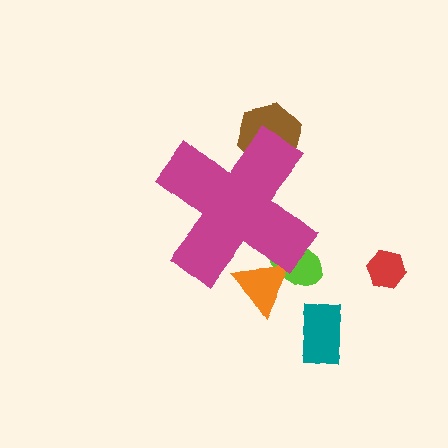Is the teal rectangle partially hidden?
No, the teal rectangle is fully visible.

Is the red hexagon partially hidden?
No, the red hexagon is fully visible.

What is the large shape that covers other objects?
A magenta cross.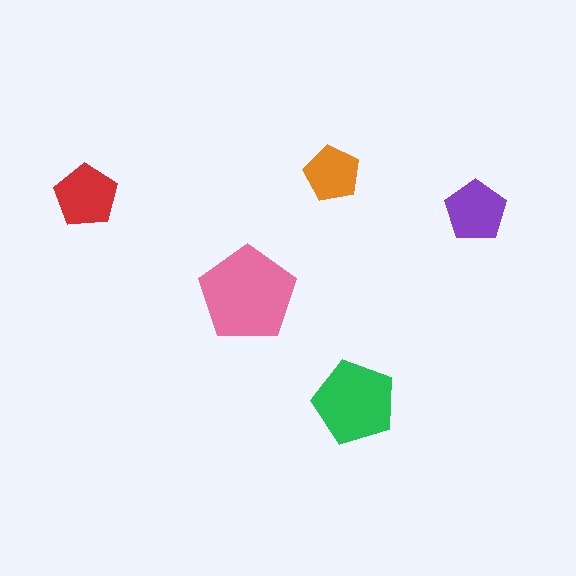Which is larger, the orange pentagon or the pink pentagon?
The pink one.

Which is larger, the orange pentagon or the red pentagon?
The red one.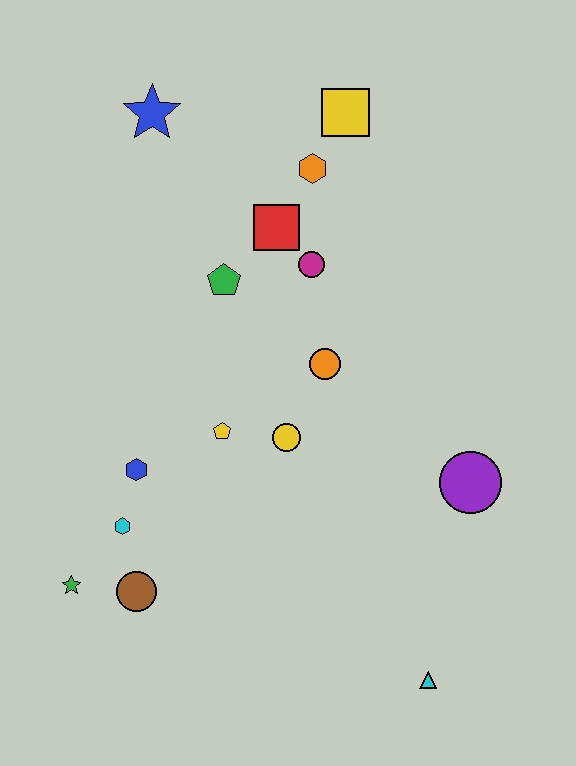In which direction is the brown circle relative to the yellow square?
The brown circle is below the yellow square.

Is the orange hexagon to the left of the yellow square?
Yes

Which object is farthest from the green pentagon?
The cyan triangle is farthest from the green pentagon.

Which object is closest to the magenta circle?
The red square is closest to the magenta circle.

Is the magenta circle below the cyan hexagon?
No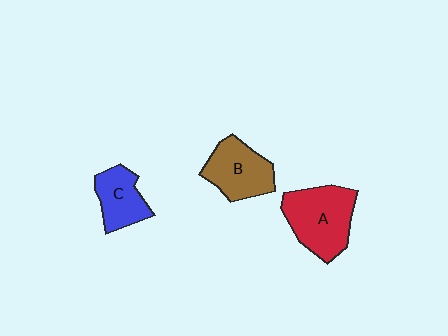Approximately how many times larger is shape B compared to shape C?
Approximately 1.3 times.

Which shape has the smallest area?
Shape C (blue).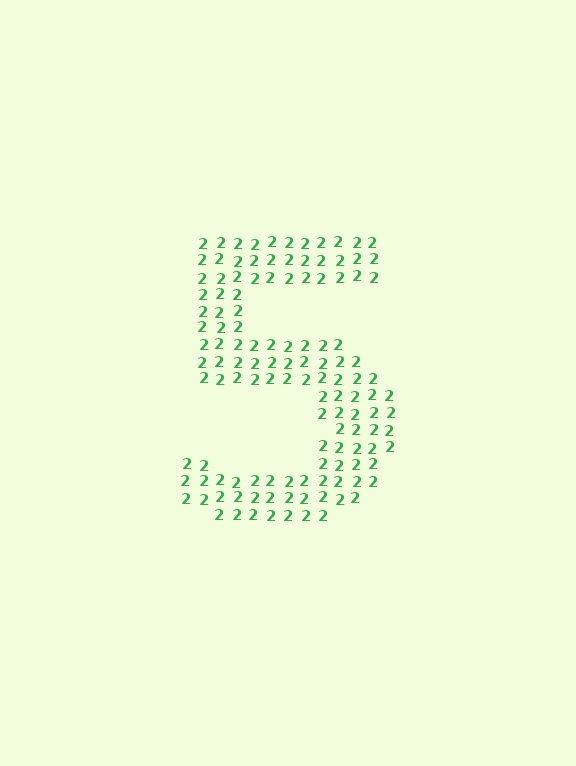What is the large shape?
The large shape is the digit 5.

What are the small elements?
The small elements are digit 2's.